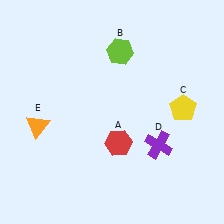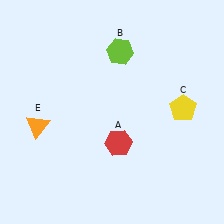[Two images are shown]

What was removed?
The purple cross (D) was removed in Image 2.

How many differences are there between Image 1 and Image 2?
There is 1 difference between the two images.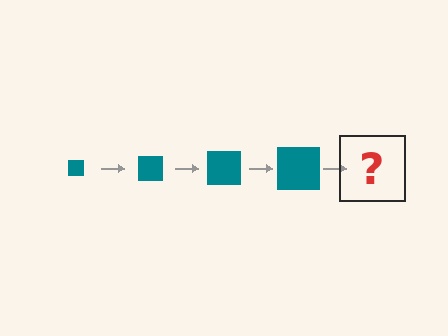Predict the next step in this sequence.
The next step is a teal square, larger than the previous one.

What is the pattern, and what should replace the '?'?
The pattern is that the square gets progressively larger each step. The '?' should be a teal square, larger than the previous one.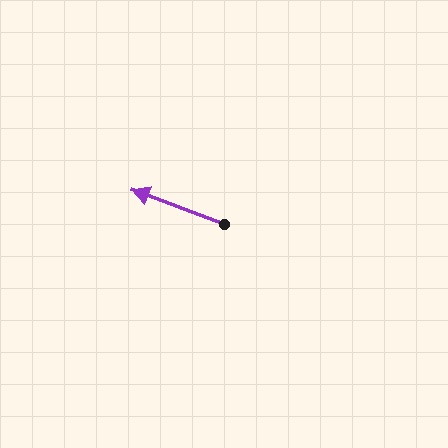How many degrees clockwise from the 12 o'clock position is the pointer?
Approximately 290 degrees.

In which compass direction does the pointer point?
West.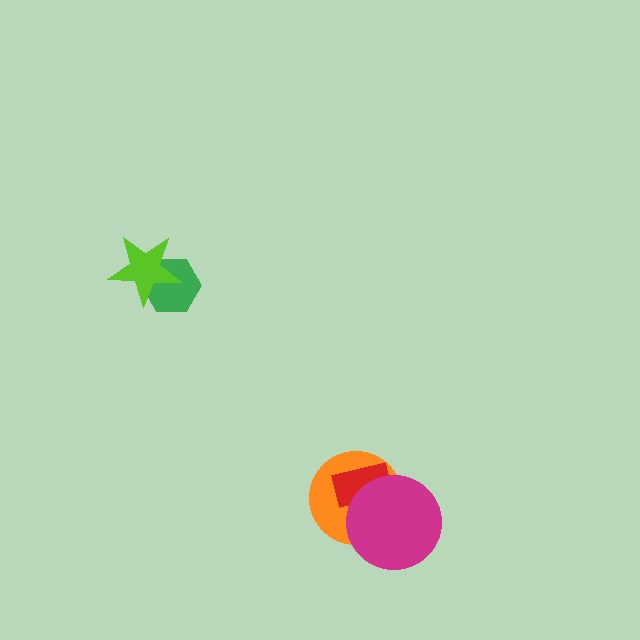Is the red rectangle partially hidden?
Yes, it is partially covered by another shape.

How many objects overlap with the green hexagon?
1 object overlaps with the green hexagon.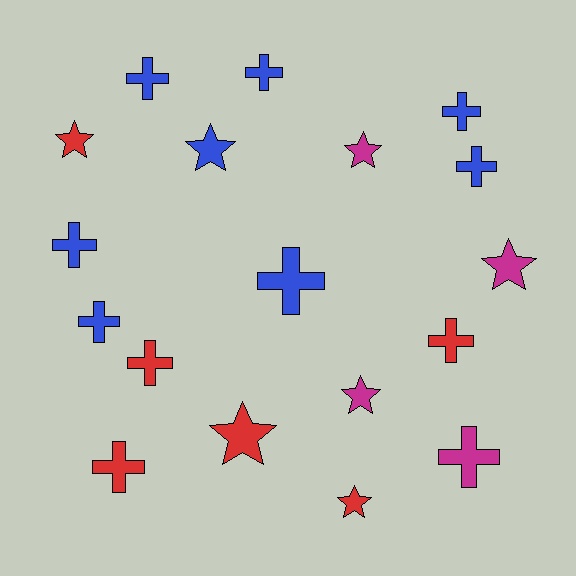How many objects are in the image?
There are 18 objects.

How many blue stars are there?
There is 1 blue star.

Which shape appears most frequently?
Cross, with 11 objects.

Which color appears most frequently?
Blue, with 8 objects.